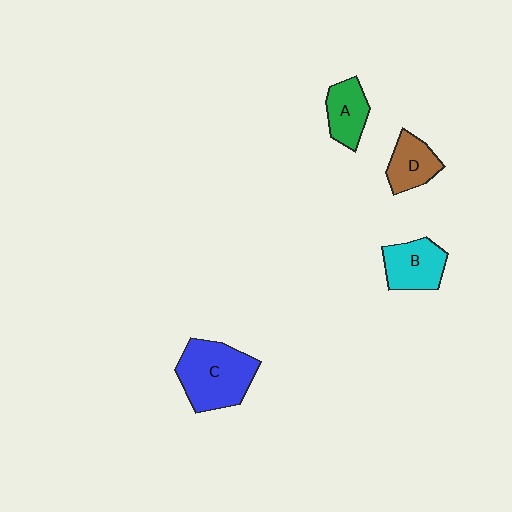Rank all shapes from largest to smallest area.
From largest to smallest: C (blue), B (cyan), A (green), D (brown).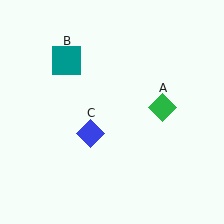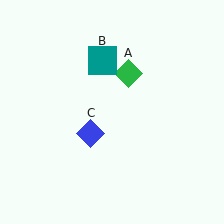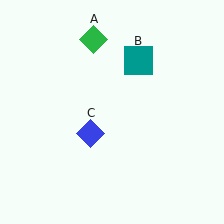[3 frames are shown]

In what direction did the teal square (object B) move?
The teal square (object B) moved right.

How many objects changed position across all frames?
2 objects changed position: green diamond (object A), teal square (object B).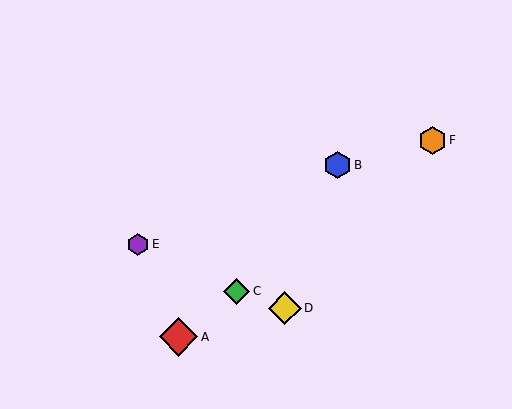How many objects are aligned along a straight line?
3 objects (A, C, F) are aligned along a straight line.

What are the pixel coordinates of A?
Object A is at (178, 337).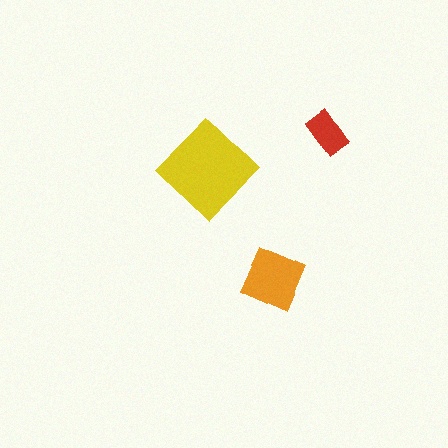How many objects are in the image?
There are 3 objects in the image.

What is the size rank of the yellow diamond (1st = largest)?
1st.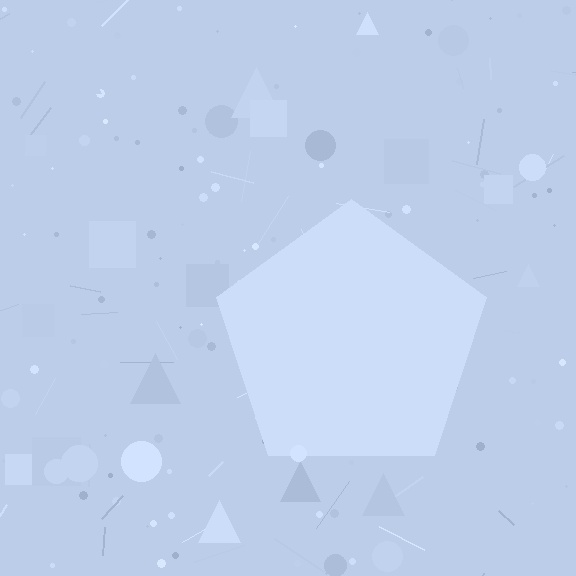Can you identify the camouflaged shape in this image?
The camouflaged shape is a pentagon.